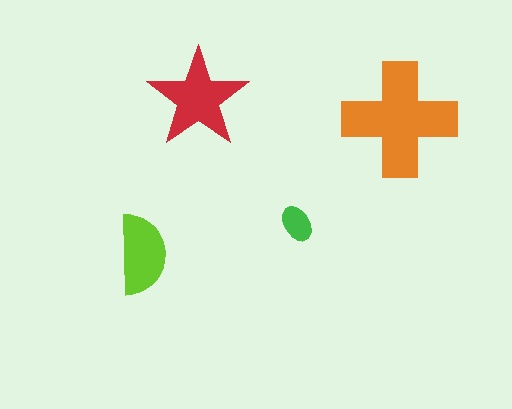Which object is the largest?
The orange cross.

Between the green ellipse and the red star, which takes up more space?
The red star.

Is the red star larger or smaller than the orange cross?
Smaller.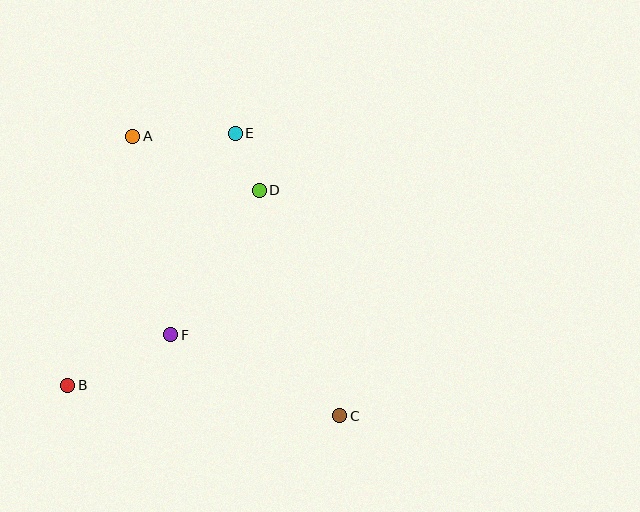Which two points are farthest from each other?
Points A and C are farthest from each other.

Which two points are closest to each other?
Points D and E are closest to each other.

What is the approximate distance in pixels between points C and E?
The distance between C and E is approximately 301 pixels.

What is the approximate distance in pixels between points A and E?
The distance between A and E is approximately 103 pixels.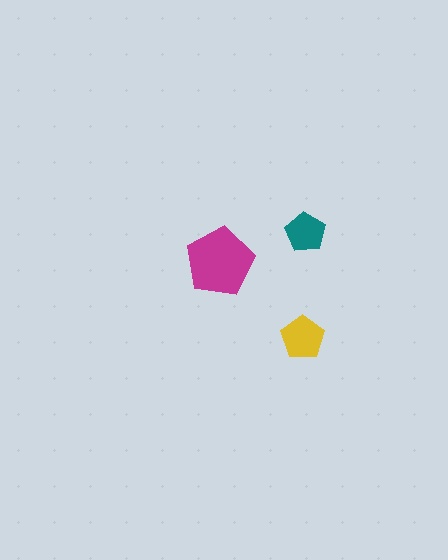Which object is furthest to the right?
The teal pentagon is rightmost.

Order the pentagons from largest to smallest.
the magenta one, the yellow one, the teal one.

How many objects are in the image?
There are 3 objects in the image.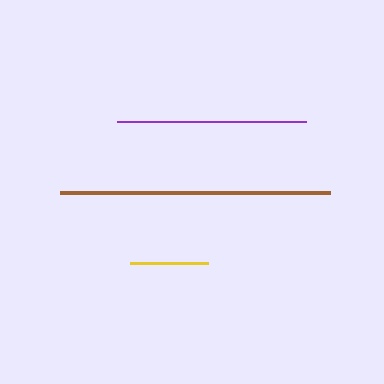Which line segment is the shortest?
The yellow line is the shortest at approximately 78 pixels.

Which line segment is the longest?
The brown line is the longest at approximately 270 pixels.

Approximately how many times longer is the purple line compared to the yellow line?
The purple line is approximately 2.4 times the length of the yellow line.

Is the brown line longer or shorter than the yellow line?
The brown line is longer than the yellow line.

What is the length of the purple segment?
The purple segment is approximately 189 pixels long.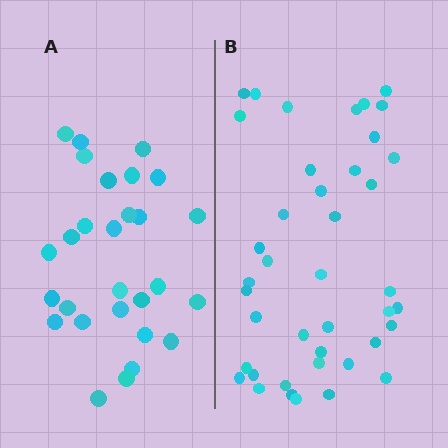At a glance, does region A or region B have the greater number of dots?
Region B (the right region) has more dots.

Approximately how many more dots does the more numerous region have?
Region B has approximately 15 more dots than region A.